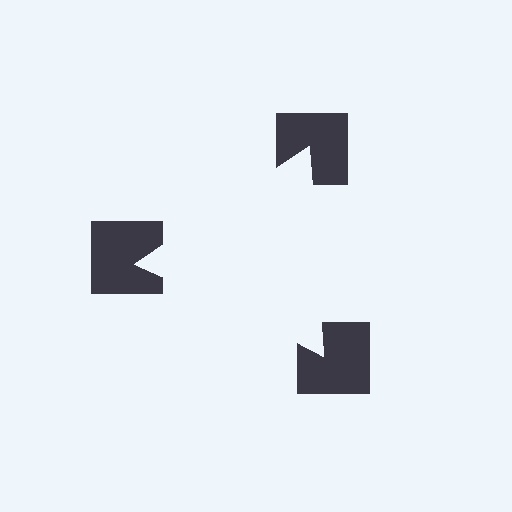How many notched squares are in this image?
There are 3 — one at each vertex of the illusory triangle.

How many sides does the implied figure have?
3 sides.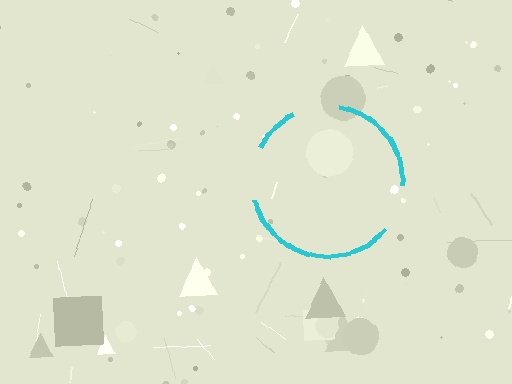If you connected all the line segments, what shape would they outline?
They would outline a circle.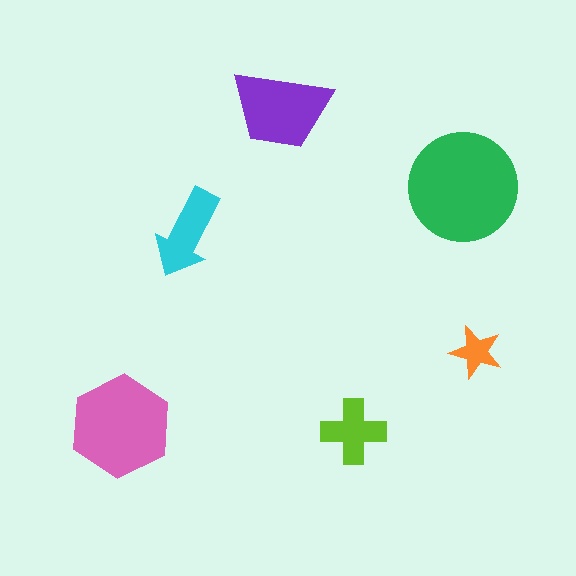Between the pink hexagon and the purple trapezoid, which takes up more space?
The pink hexagon.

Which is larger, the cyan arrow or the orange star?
The cyan arrow.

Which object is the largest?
The green circle.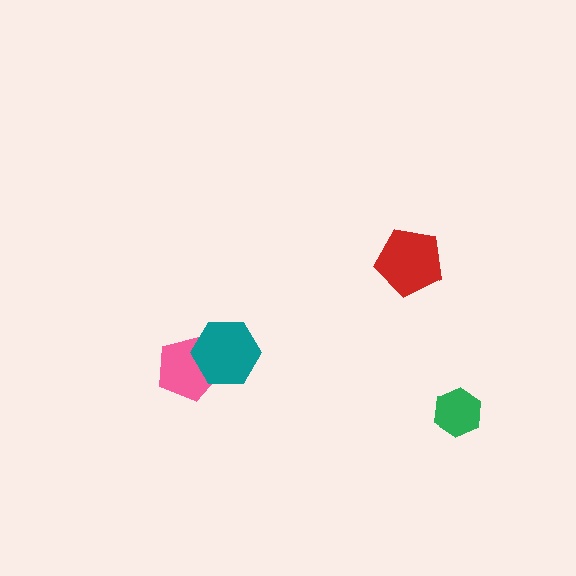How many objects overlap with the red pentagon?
0 objects overlap with the red pentagon.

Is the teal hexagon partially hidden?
No, no other shape covers it.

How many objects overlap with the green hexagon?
0 objects overlap with the green hexagon.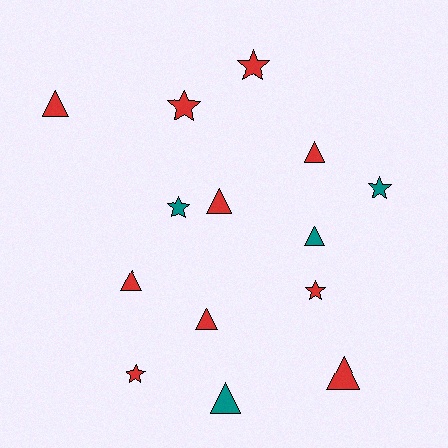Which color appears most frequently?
Red, with 10 objects.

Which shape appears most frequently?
Triangle, with 8 objects.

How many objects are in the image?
There are 14 objects.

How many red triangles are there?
There are 6 red triangles.